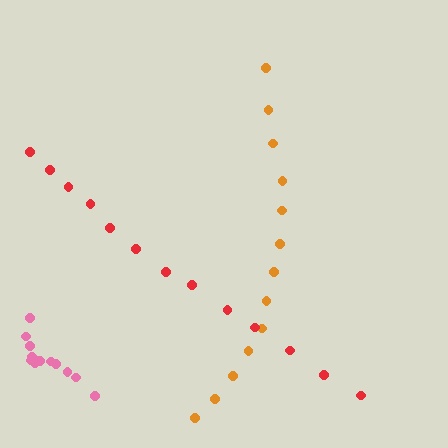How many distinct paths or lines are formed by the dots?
There are 3 distinct paths.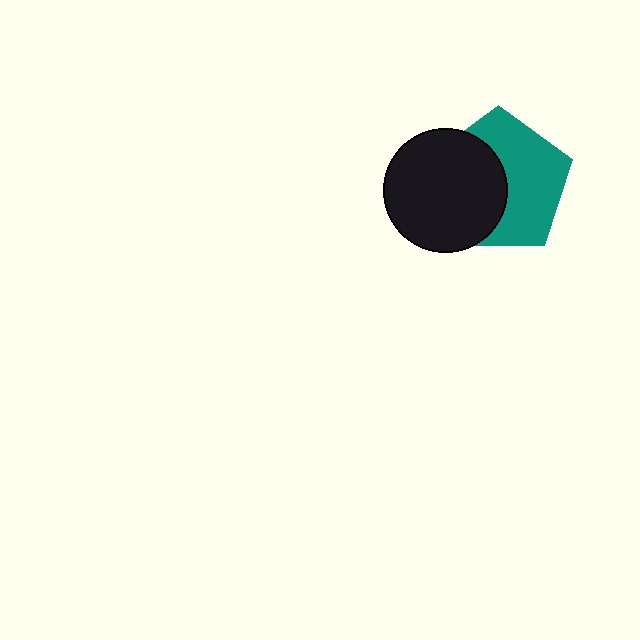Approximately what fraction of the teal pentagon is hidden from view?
Roughly 46% of the teal pentagon is hidden behind the black circle.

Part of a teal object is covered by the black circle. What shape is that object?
It is a pentagon.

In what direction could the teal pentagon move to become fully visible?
The teal pentagon could move right. That would shift it out from behind the black circle entirely.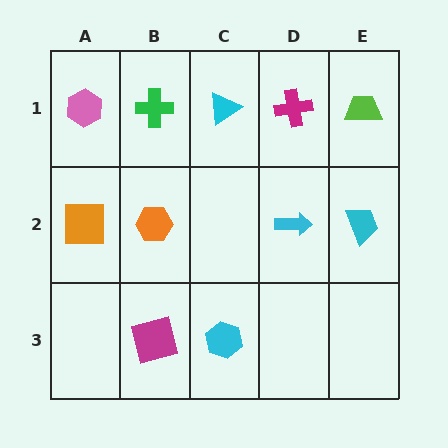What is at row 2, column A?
An orange square.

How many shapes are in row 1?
5 shapes.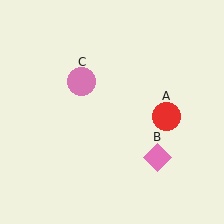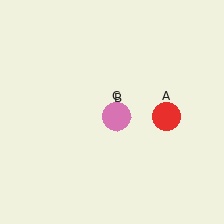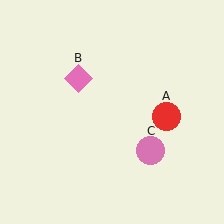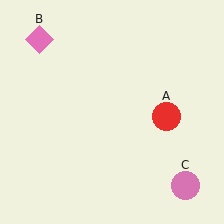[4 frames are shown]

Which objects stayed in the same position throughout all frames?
Red circle (object A) remained stationary.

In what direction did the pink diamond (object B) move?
The pink diamond (object B) moved up and to the left.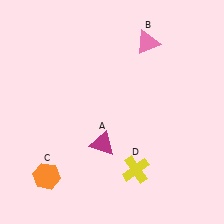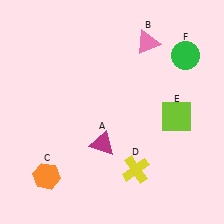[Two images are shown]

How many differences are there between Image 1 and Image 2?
There are 2 differences between the two images.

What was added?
A lime square (E), a green circle (F) were added in Image 2.